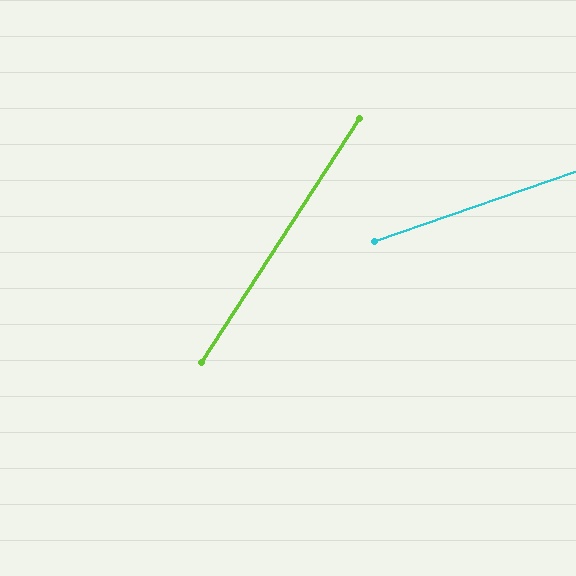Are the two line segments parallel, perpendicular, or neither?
Neither parallel nor perpendicular — they differ by about 38°.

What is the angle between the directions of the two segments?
Approximately 38 degrees.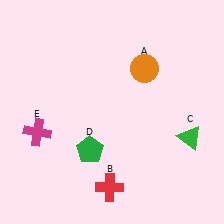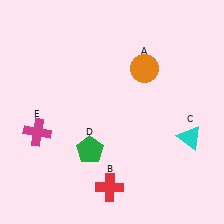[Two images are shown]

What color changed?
The triangle (C) changed from green in Image 1 to cyan in Image 2.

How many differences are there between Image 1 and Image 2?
There is 1 difference between the two images.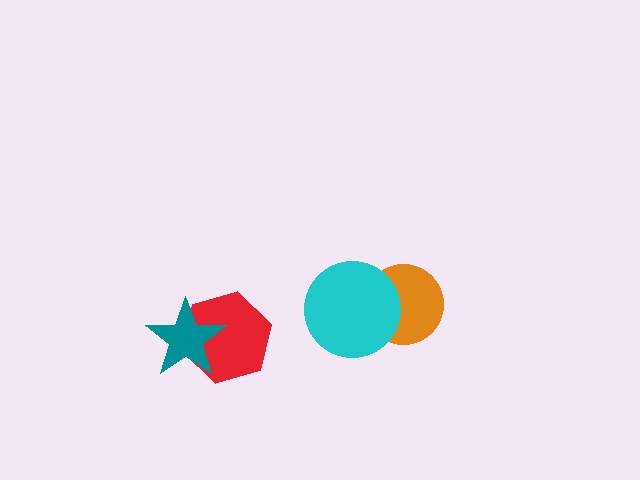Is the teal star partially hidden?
No, no other shape covers it.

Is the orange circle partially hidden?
Yes, it is partially covered by another shape.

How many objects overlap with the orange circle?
1 object overlaps with the orange circle.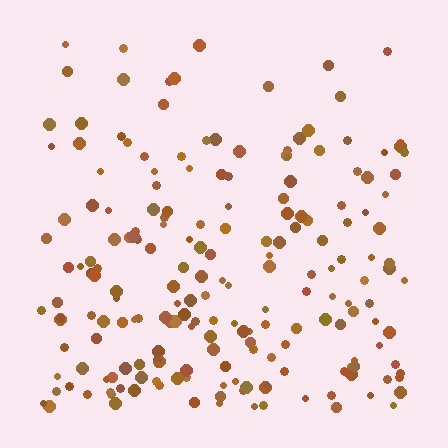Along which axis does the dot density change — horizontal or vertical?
Vertical.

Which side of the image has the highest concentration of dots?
The bottom.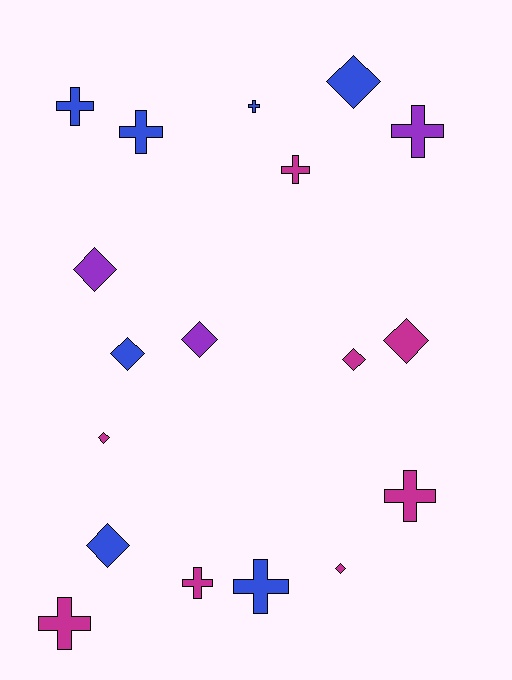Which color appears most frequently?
Magenta, with 8 objects.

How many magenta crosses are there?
There are 4 magenta crosses.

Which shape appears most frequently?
Diamond, with 9 objects.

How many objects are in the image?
There are 18 objects.